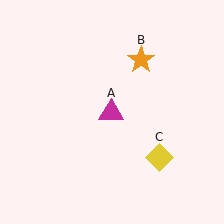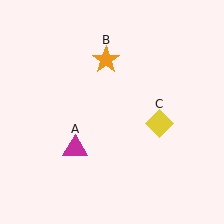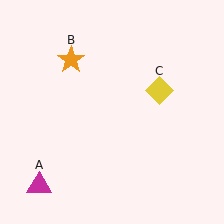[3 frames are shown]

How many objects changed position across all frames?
3 objects changed position: magenta triangle (object A), orange star (object B), yellow diamond (object C).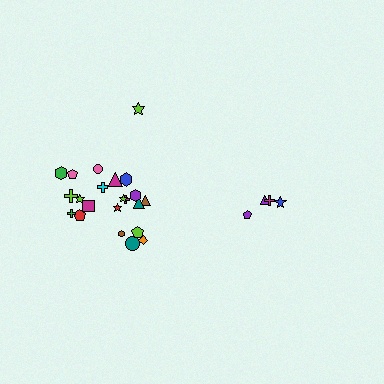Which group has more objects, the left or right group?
The left group.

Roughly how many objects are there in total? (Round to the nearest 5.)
Roughly 25 objects in total.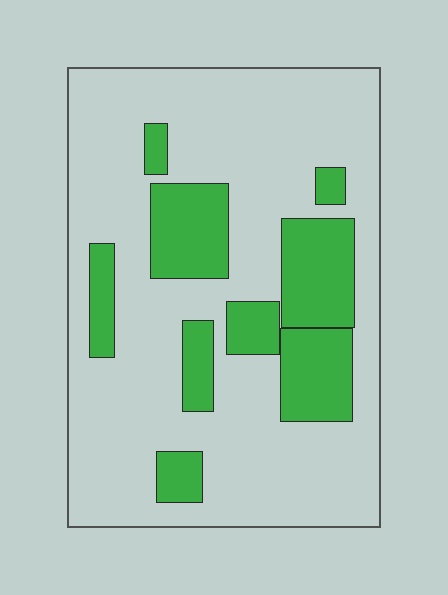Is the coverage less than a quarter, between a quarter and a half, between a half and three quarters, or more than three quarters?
Between a quarter and a half.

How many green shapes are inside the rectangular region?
9.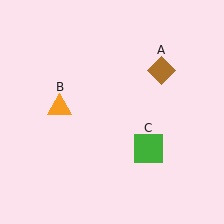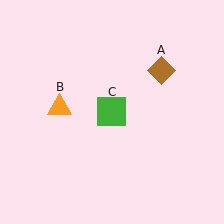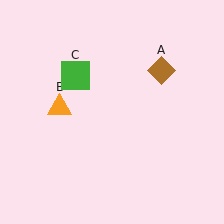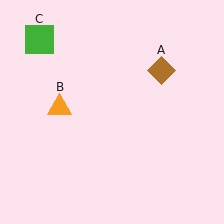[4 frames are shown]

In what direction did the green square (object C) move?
The green square (object C) moved up and to the left.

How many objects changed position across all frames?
1 object changed position: green square (object C).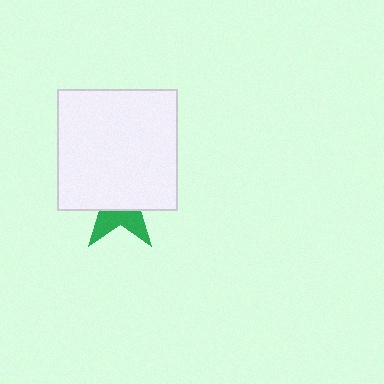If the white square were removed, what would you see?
You would see the complete green star.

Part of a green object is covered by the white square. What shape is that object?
It is a star.